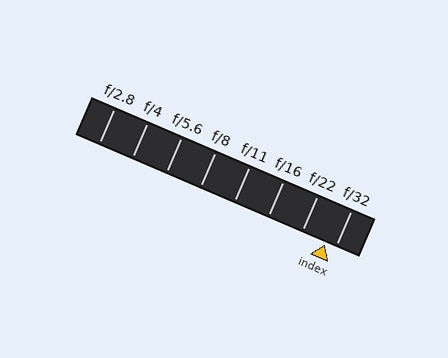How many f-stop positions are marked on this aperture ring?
There are 8 f-stop positions marked.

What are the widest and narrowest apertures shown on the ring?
The widest aperture shown is f/2.8 and the narrowest is f/32.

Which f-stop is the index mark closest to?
The index mark is closest to f/32.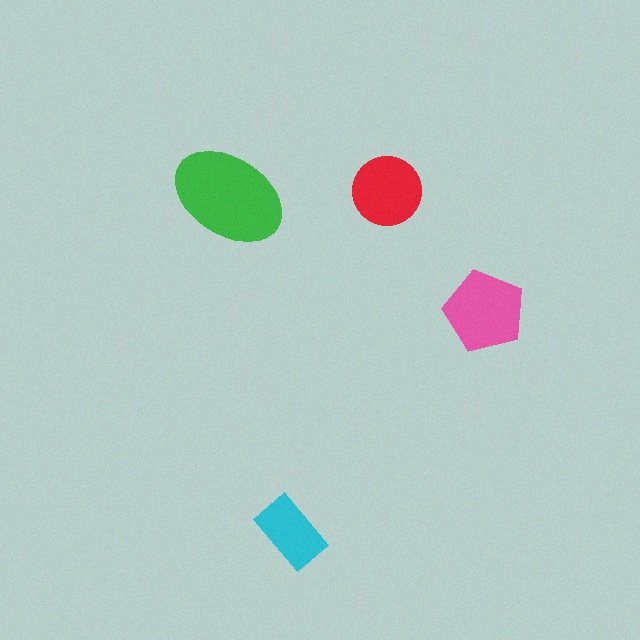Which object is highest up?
The red circle is topmost.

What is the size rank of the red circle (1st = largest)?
3rd.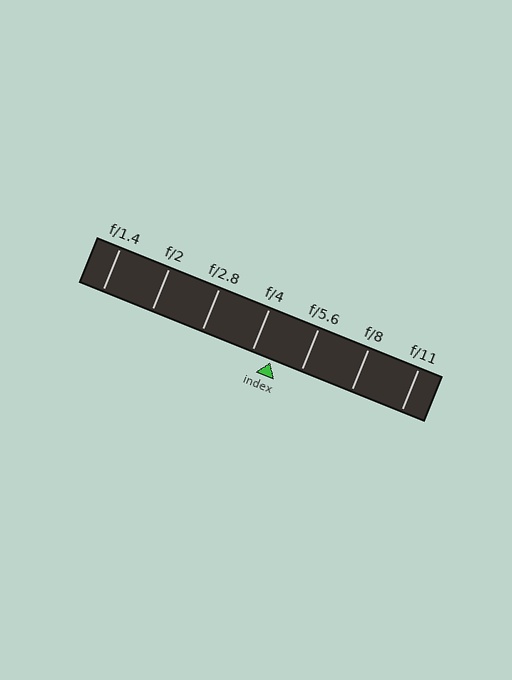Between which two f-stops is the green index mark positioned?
The index mark is between f/4 and f/5.6.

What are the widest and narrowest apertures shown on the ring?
The widest aperture shown is f/1.4 and the narrowest is f/11.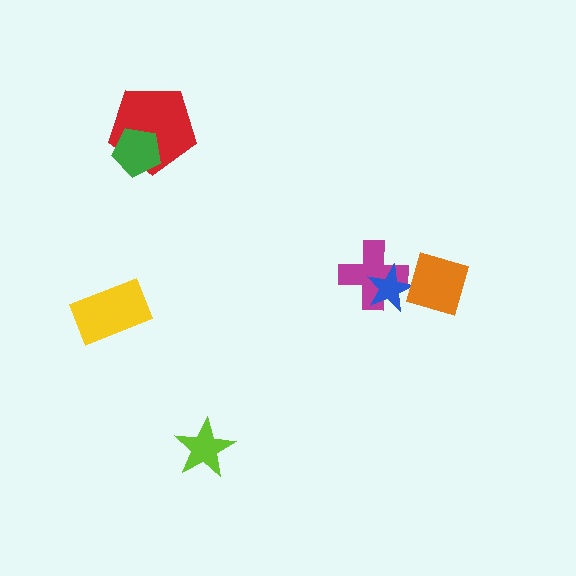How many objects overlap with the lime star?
0 objects overlap with the lime star.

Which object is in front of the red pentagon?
The green pentagon is in front of the red pentagon.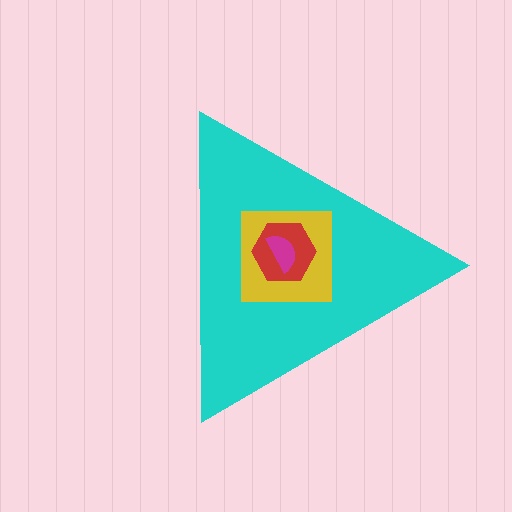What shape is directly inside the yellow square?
The red hexagon.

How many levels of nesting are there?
4.